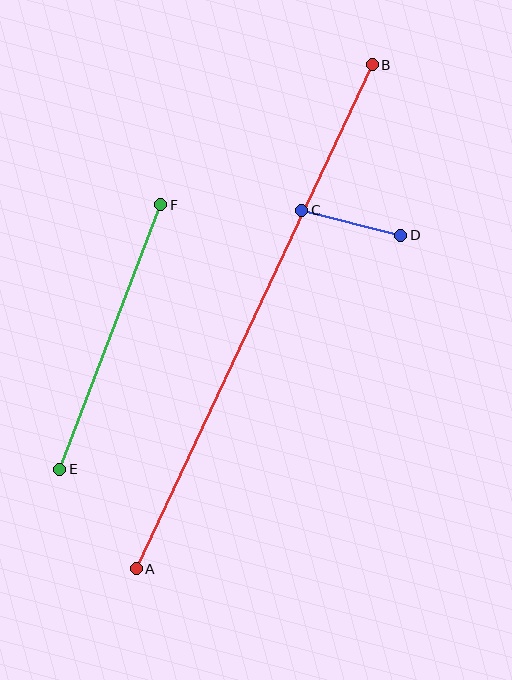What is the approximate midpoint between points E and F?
The midpoint is at approximately (110, 337) pixels.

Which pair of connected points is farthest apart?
Points A and B are farthest apart.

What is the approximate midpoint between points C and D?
The midpoint is at approximately (351, 223) pixels.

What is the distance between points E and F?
The distance is approximately 283 pixels.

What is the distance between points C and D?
The distance is approximately 102 pixels.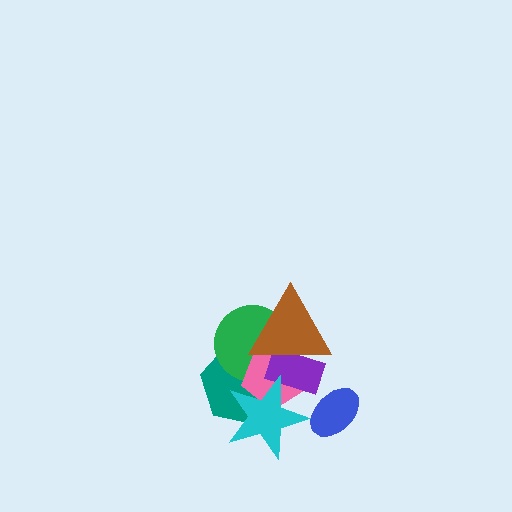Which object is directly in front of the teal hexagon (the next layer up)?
The green circle is directly in front of the teal hexagon.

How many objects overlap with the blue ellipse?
0 objects overlap with the blue ellipse.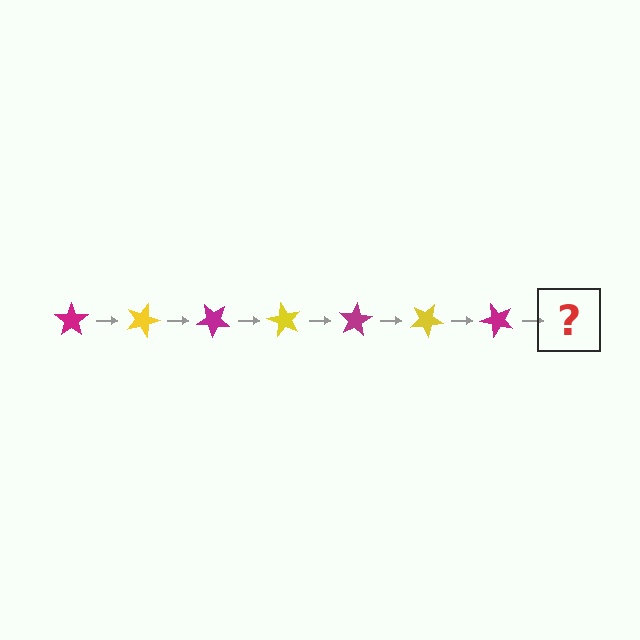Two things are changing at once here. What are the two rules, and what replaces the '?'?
The two rules are that it rotates 20 degrees each step and the color cycles through magenta and yellow. The '?' should be a yellow star, rotated 140 degrees from the start.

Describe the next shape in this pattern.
It should be a yellow star, rotated 140 degrees from the start.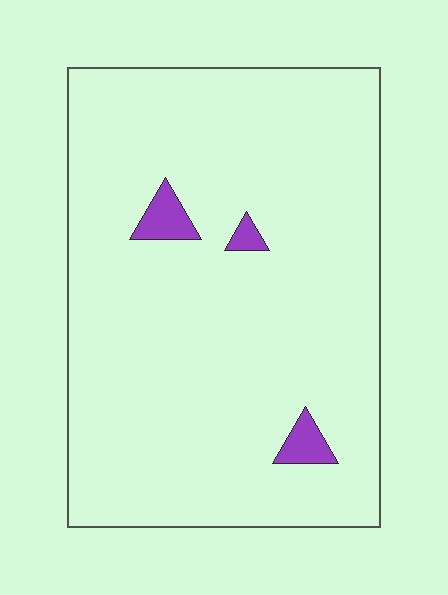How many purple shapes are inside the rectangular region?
3.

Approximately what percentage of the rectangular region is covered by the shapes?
Approximately 5%.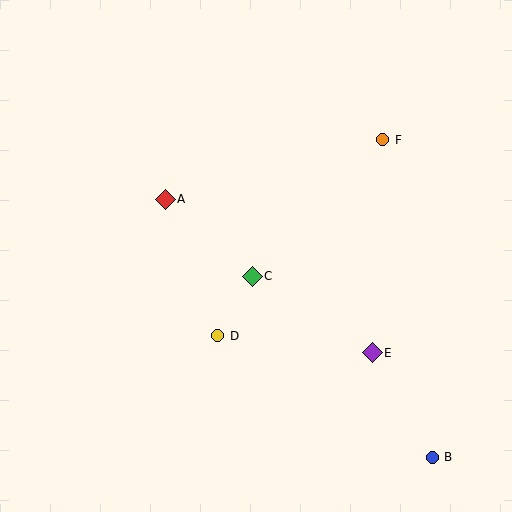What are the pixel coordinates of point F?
Point F is at (383, 140).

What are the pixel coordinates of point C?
Point C is at (252, 276).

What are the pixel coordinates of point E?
Point E is at (372, 353).